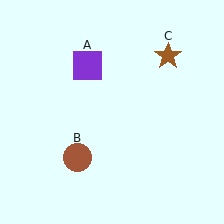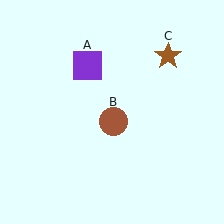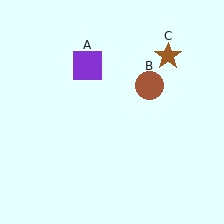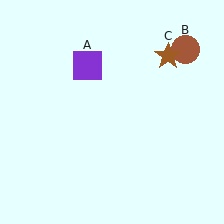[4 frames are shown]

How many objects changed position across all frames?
1 object changed position: brown circle (object B).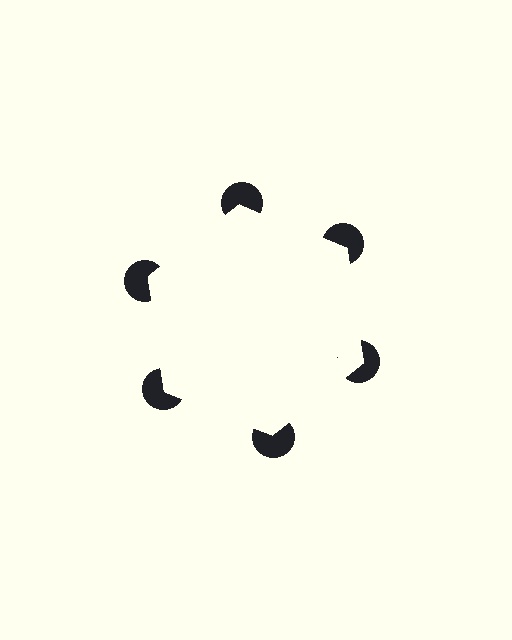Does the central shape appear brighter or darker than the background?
It typically appears slightly brighter than the background, even though no actual brightness change is drawn.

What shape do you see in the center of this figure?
An illusory hexagon — its edges are inferred from the aligned wedge cuts in the pac-man discs, not physically drawn.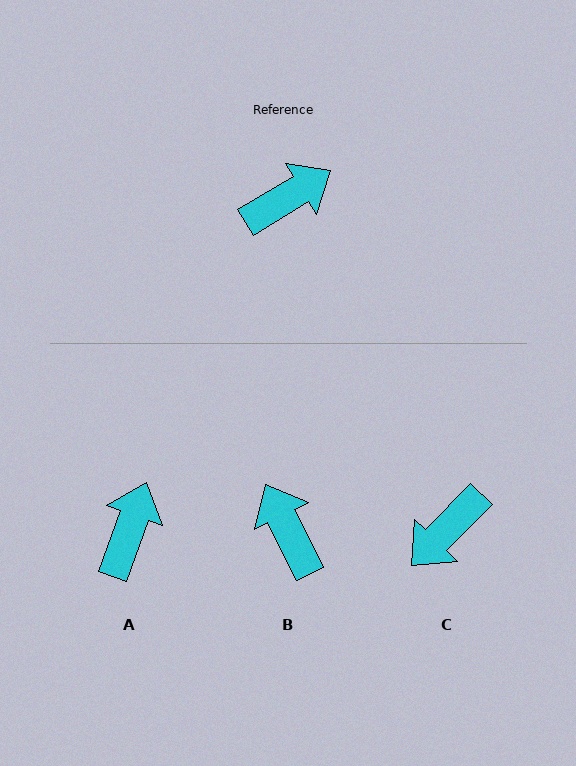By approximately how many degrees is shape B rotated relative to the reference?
Approximately 85 degrees counter-clockwise.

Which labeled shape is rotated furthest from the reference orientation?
C, about 166 degrees away.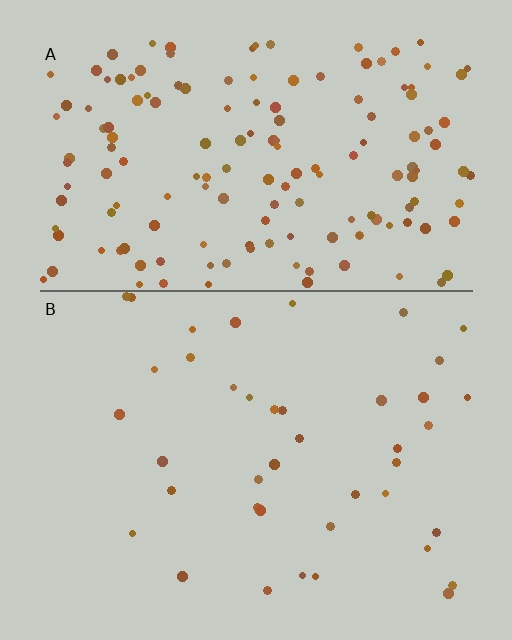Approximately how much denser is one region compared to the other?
Approximately 3.9× — region A over region B.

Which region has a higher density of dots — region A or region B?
A (the top).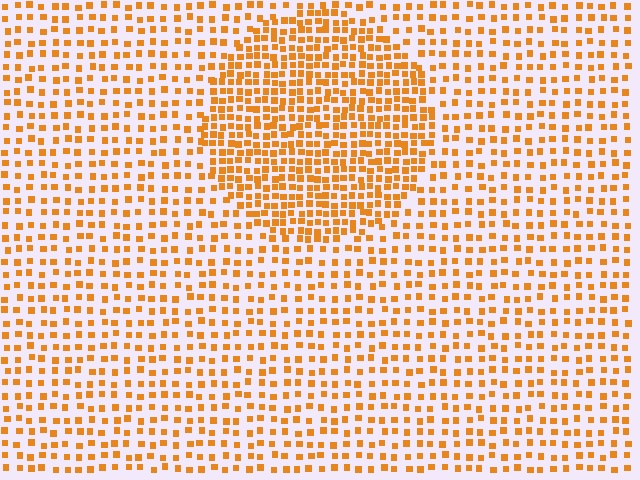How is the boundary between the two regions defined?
The boundary is defined by a change in element density (approximately 2.0x ratio). All elements are the same color, size, and shape.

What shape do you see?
I see a circle.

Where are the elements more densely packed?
The elements are more densely packed inside the circle boundary.